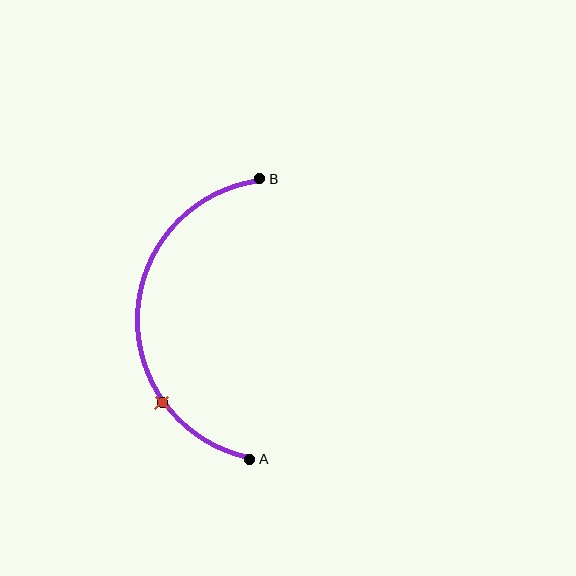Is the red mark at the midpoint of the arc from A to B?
No. The red mark lies on the arc but is closer to endpoint A. The arc midpoint would be at the point on the curve equidistant along the arc from both A and B.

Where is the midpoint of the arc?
The arc midpoint is the point on the curve farthest from the straight line joining A and B. It sits to the left of that line.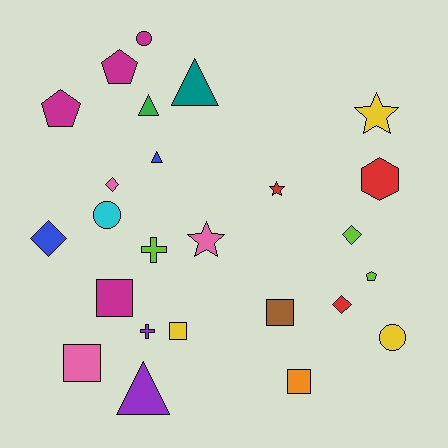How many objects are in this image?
There are 25 objects.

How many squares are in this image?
There are 5 squares.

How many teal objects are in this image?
There is 1 teal object.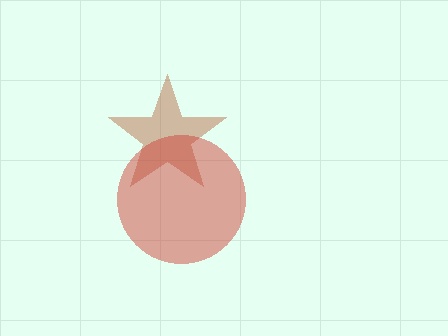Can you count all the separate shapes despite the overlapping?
Yes, there are 2 separate shapes.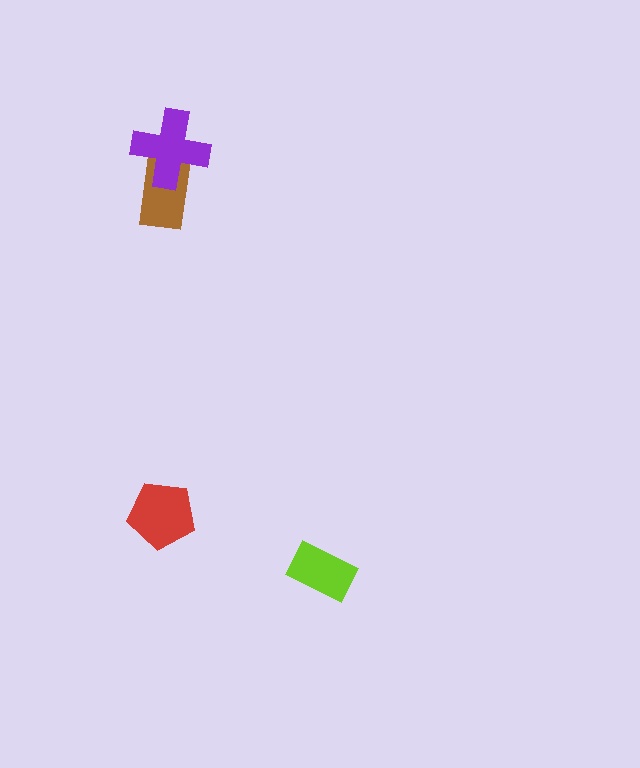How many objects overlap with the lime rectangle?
0 objects overlap with the lime rectangle.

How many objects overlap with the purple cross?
1 object overlaps with the purple cross.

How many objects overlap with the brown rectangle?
1 object overlaps with the brown rectangle.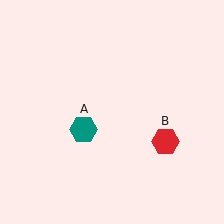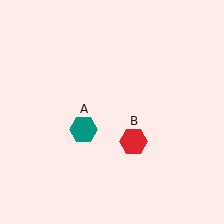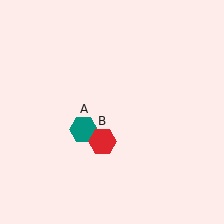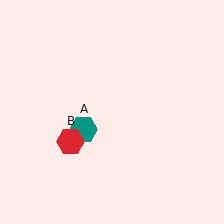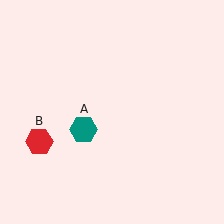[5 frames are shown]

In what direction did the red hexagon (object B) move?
The red hexagon (object B) moved left.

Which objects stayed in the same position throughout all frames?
Teal hexagon (object A) remained stationary.